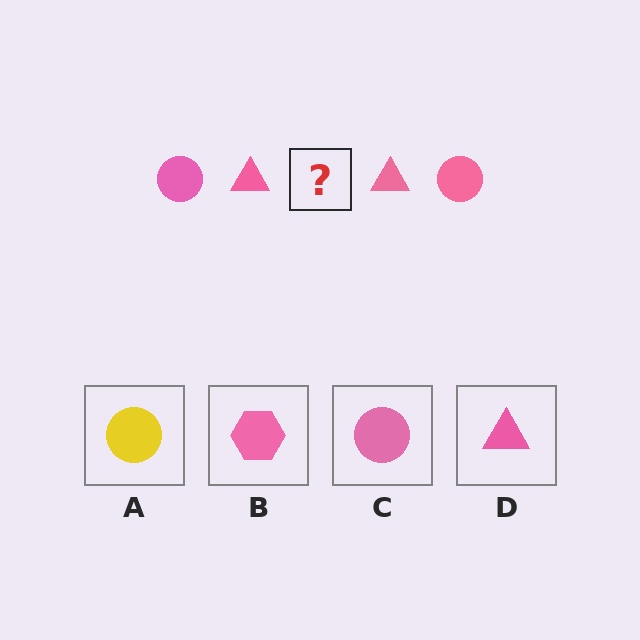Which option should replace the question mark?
Option C.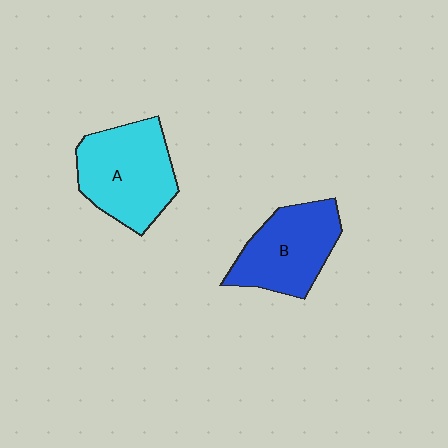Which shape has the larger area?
Shape A (cyan).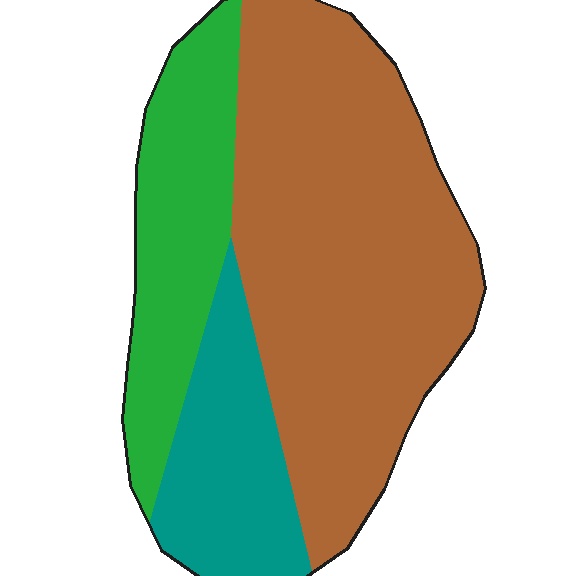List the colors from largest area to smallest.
From largest to smallest: brown, green, teal.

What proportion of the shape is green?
Green covers 23% of the shape.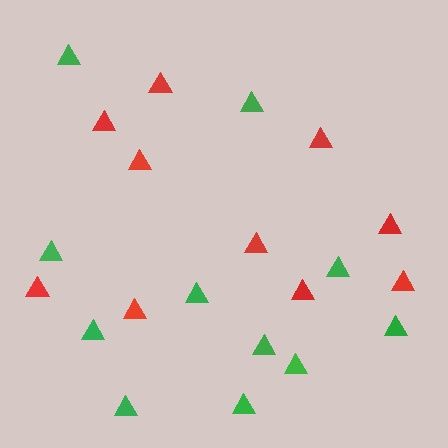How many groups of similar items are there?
There are 2 groups: one group of red triangles (10) and one group of green triangles (11).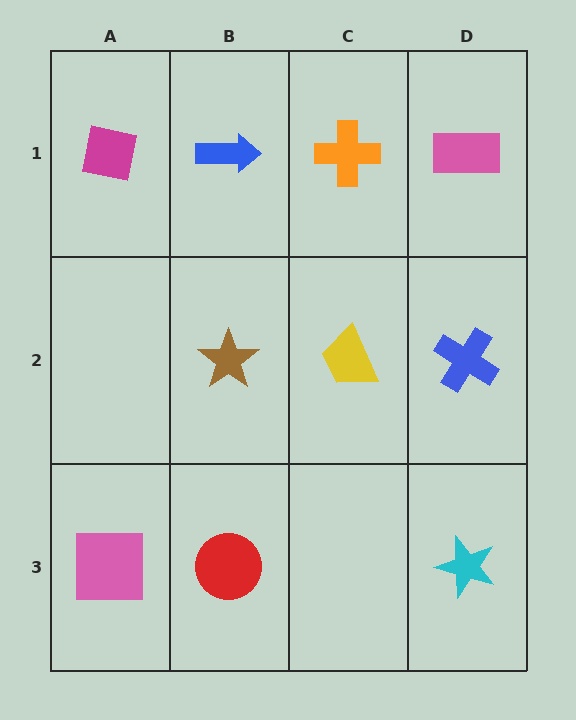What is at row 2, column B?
A brown star.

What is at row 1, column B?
A blue arrow.